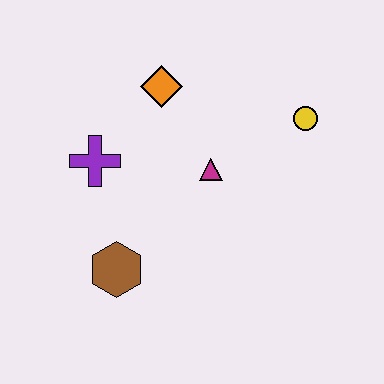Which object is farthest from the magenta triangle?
The brown hexagon is farthest from the magenta triangle.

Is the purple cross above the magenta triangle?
Yes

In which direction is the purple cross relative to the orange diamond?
The purple cross is below the orange diamond.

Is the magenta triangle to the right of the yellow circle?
No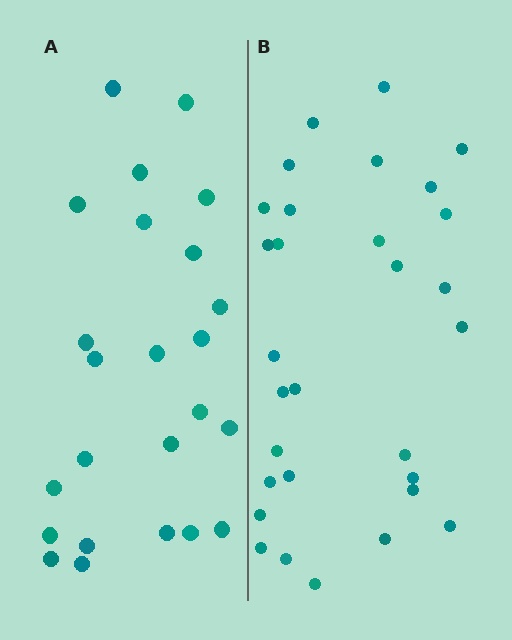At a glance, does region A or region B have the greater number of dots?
Region B (the right region) has more dots.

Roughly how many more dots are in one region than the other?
Region B has about 6 more dots than region A.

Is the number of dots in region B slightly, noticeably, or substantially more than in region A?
Region B has noticeably more, but not dramatically so. The ratio is roughly 1.2 to 1.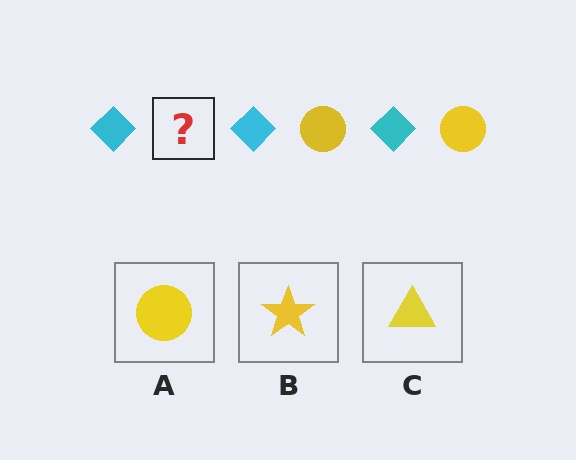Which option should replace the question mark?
Option A.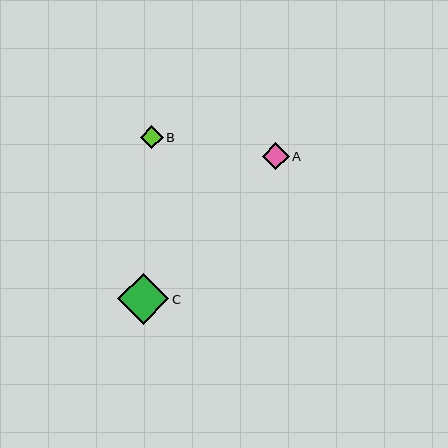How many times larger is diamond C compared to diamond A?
Diamond C is approximately 1.9 times the size of diamond A.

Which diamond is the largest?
Diamond C is the largest with a size of approximately 51 pixels.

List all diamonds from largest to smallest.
From largest to smallest: C, A, B.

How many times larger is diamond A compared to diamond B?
Diamond A is approximately 1.2 times the size of diamond B.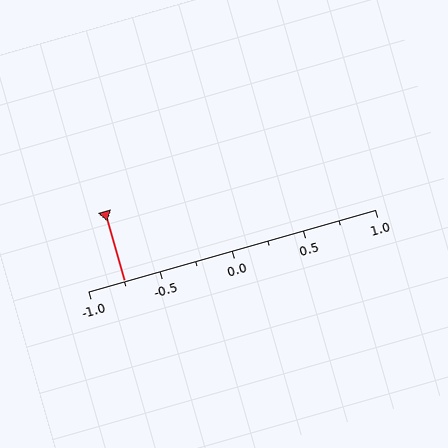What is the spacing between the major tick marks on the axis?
The major ticks are spaced 0.5 apart.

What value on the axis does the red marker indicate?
The marker indicates approximately -0.75.